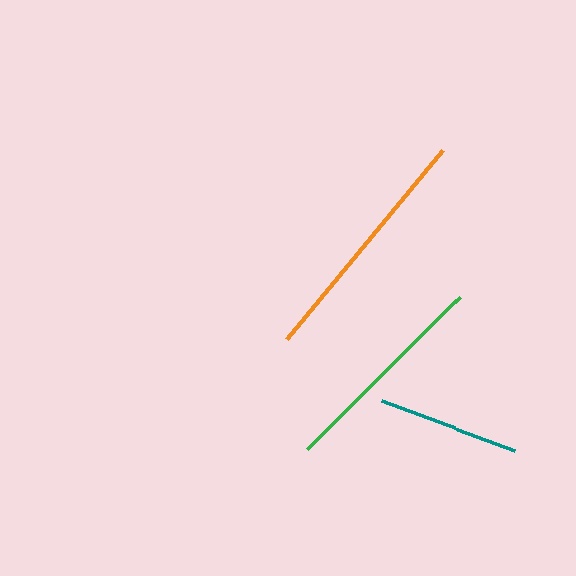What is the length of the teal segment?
The teal segment is approximately 142 pixels long.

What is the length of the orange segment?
The orange segment is approximately 245 pixels long.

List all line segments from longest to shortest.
From longest to shortest: orange, green, teal.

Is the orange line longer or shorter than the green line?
The orange line is longer than the green line.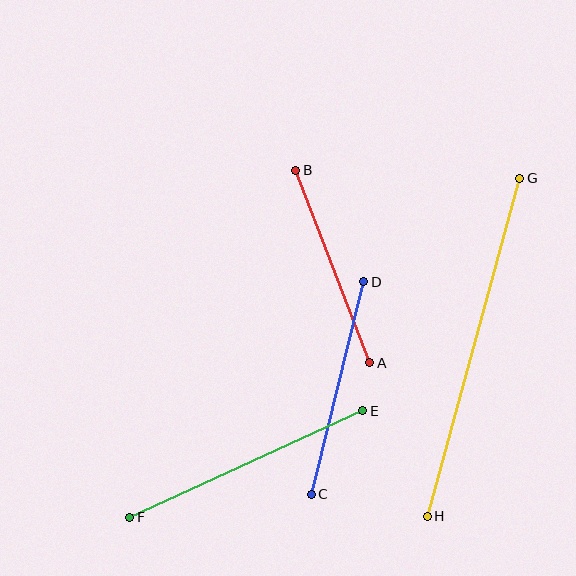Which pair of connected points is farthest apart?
Points G and H are farthest apart.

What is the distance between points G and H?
The distance is approximately 351 pixels.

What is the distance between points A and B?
The distance is approximately 206 pixels.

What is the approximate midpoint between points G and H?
The midpoint is at approximately (473, 347) pixels.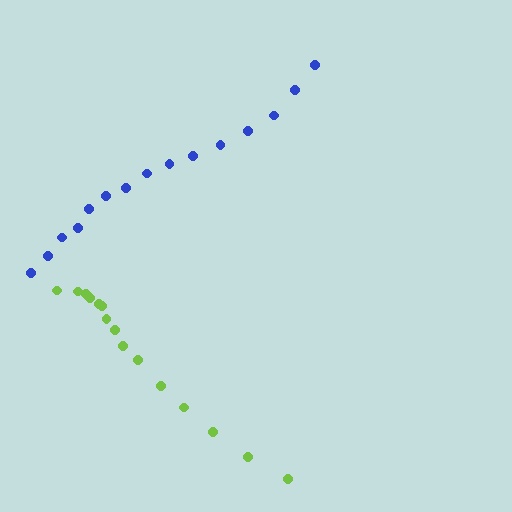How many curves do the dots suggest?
There are 2 distinct paths.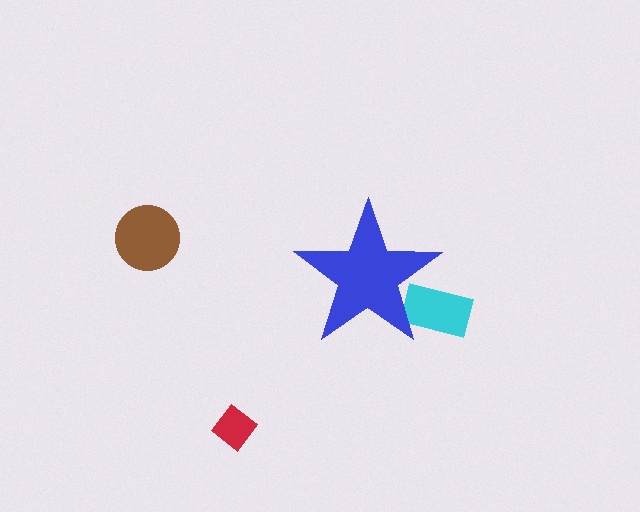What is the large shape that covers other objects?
A blue star.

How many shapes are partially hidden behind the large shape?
1 shape is partially hidden.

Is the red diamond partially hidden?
No, the red diamond is fully visible.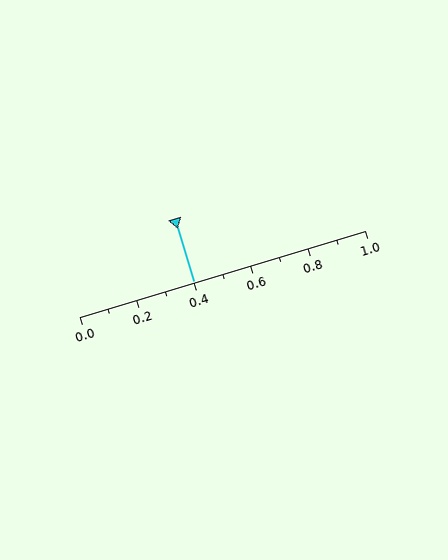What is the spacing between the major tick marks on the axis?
The major ticks are spaced 0.2 apart.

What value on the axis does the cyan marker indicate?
The marker indicates approximately 0.4.